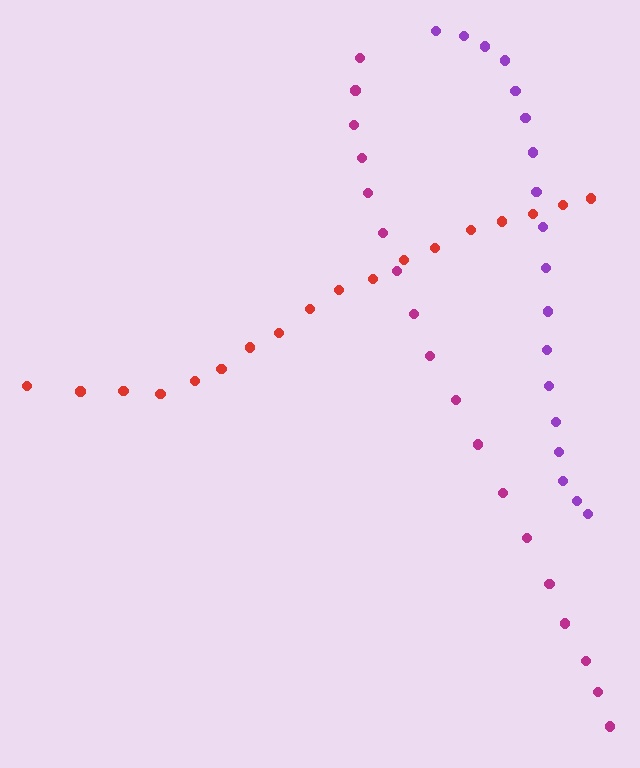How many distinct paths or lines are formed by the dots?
There are 3 distinct paths.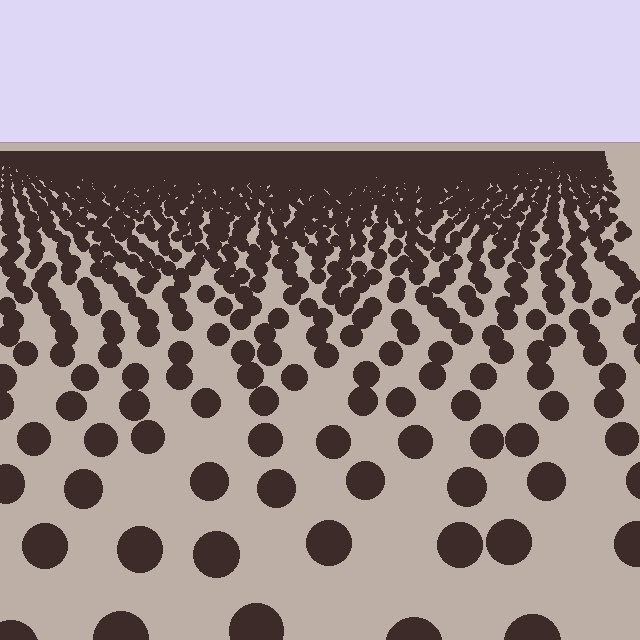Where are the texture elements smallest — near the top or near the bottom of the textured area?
Near the top.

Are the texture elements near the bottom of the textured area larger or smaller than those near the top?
Larger. Near the bottom, elements are closer to the viewer and appear at a bigger on-screen size.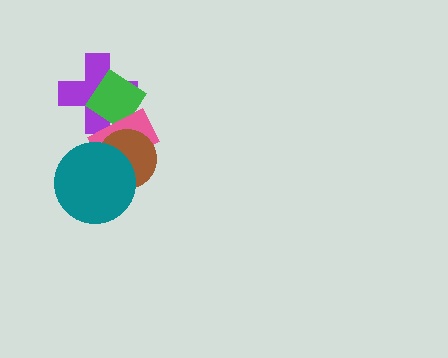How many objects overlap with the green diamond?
2 objects overlap with the green diamond.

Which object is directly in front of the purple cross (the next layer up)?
The green diamond is directly in front of the purple cross.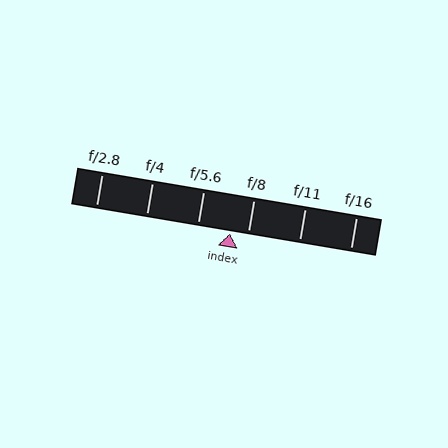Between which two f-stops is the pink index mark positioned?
The index mark is between f/5.6 and f/8.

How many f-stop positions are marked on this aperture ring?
There are 6 f-stop positions marked.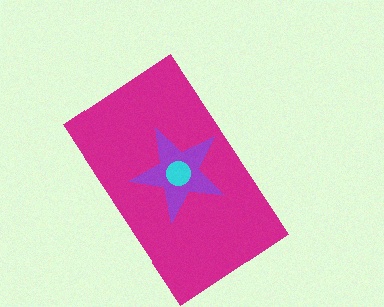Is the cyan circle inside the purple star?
Yes.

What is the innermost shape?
The cyan circle.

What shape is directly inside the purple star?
The cyan circle.